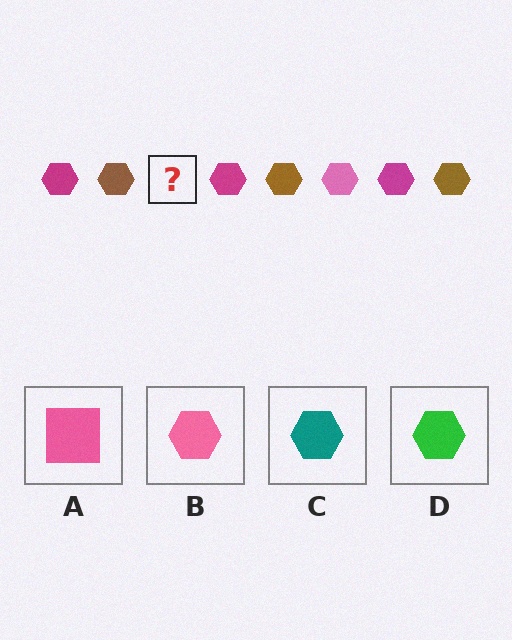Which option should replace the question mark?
Option B.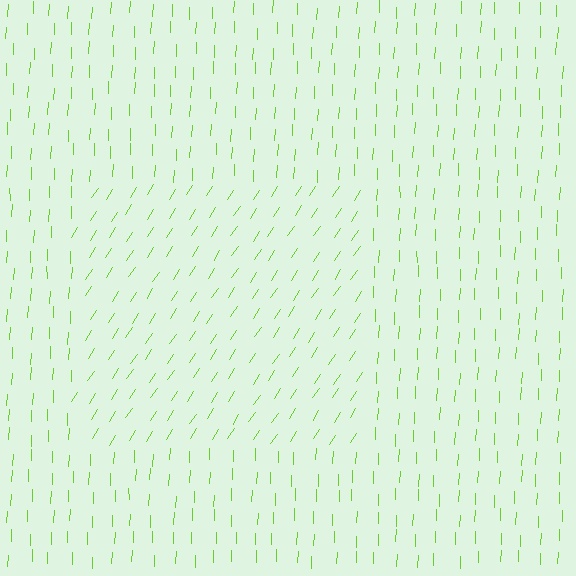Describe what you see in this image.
The image is filled with small lime line segments. A rectangle region in the image has lines oriented differently from the surrounding lines, creating a visible texture boundary.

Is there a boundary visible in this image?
Yes, there is a texture boundary formed by a change in line orientation.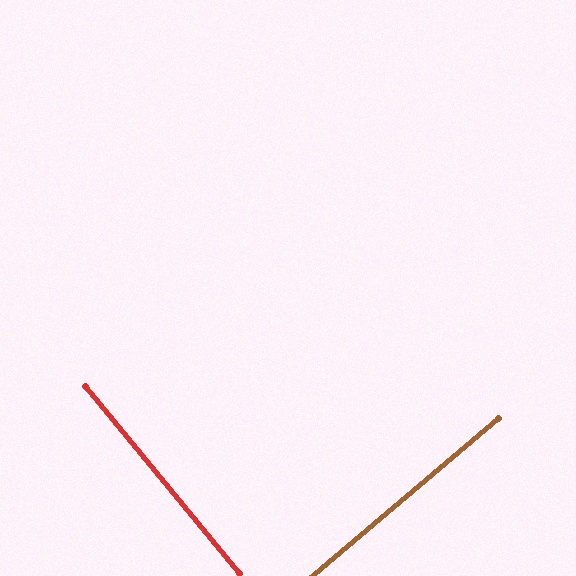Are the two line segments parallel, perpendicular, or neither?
Perpendicular — they meet at approximately 89°.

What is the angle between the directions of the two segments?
Approximately 89 degrees.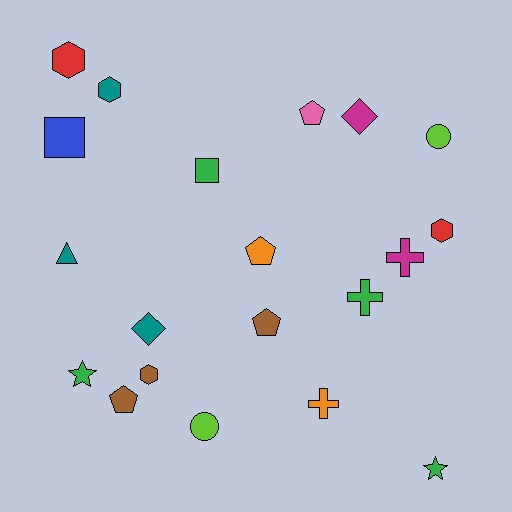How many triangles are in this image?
There is 1 triangle.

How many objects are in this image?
There are 20 objects.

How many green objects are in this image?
There are 4 green objects.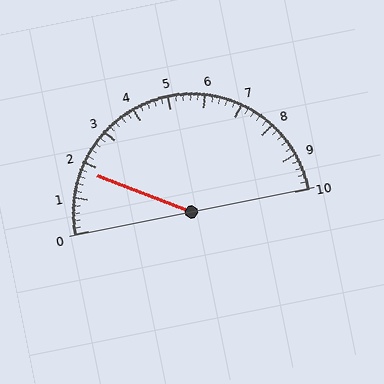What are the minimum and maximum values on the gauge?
The gauge ranges from 0 to 10.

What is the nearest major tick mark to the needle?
The nearest major tick mark is 2.